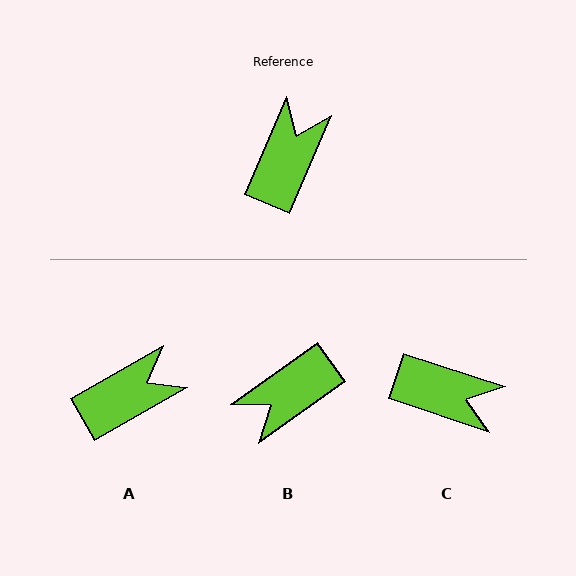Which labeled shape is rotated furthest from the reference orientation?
B, about 149 degrees away.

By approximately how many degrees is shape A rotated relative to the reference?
Approximately 37 degrees clockwise.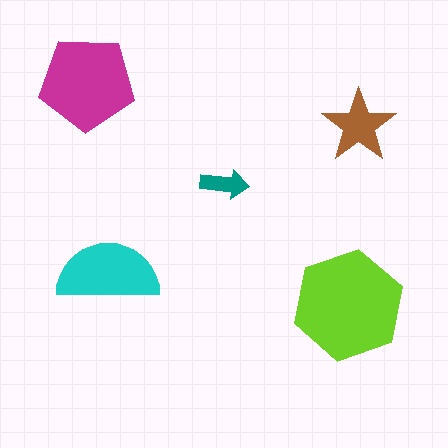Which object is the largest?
The lime hexagon.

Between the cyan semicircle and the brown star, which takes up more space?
The cyan semicircle.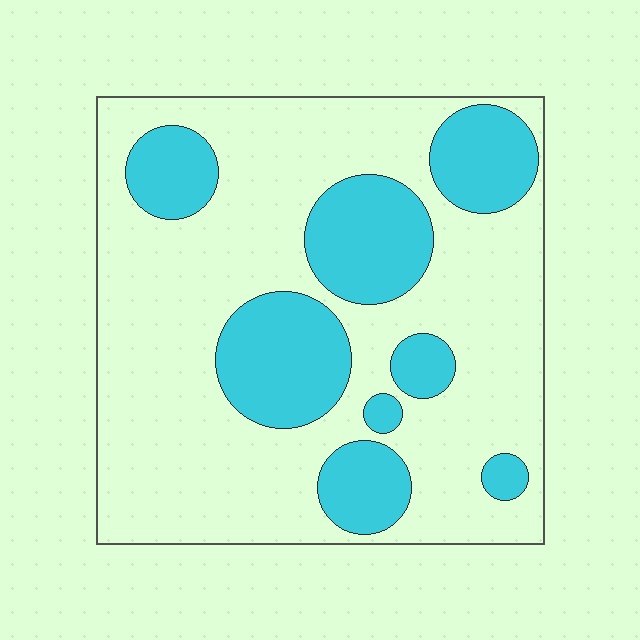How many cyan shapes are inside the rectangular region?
8.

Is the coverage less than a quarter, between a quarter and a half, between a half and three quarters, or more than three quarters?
Between a quarter and a half.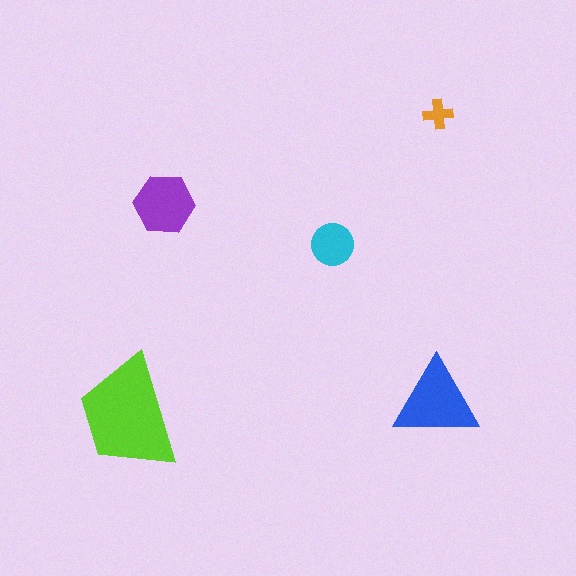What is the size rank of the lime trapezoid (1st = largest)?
1st.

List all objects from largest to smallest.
The lime trapezoid, the blue triangle, the purple hexagon, the cyan circle, the orange cross.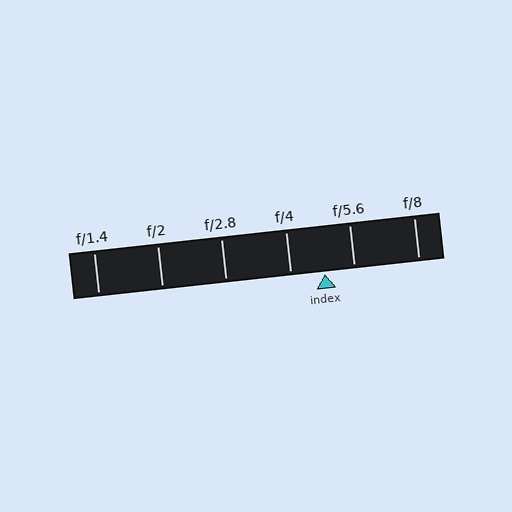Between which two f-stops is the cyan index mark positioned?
The index mark is between f/4 and f/5.6.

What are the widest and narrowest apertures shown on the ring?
The widest aperture shown is f/1.4 and the narrowest is f/8.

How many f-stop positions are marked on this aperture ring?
There are 6 f-stop positions marked.